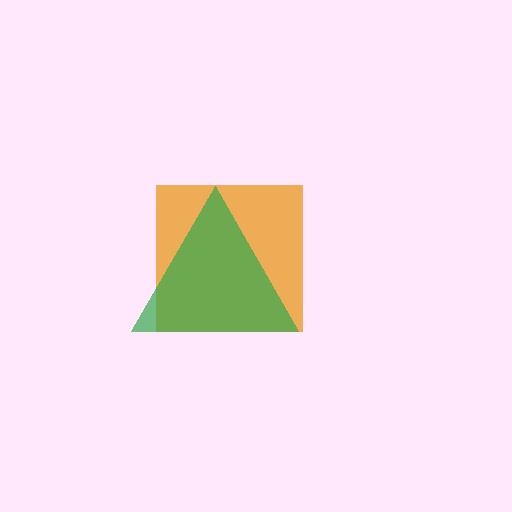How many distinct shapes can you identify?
There are 2 distinct shapes: an orange square, a green triangle.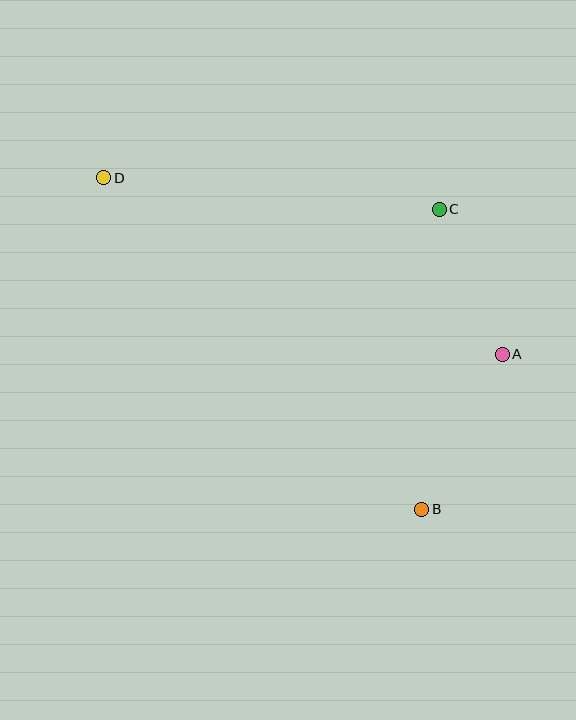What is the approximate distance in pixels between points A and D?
The distance between A and D is approximately 436 pixels.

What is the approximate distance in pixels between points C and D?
The distance between C and D is approximately 337 pixels.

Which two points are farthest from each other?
Points B and D are farthest from each other.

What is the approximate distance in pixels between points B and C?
The distance between B and C is approximately 301 pixels.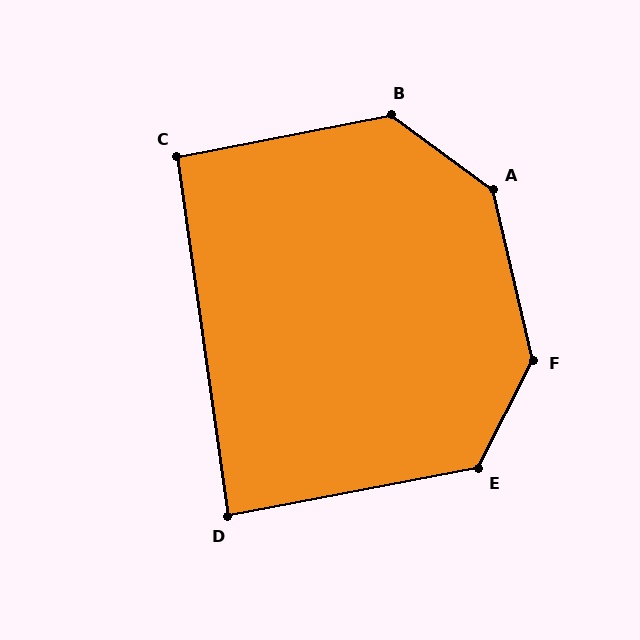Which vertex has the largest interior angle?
F, at approximately 140 degrees.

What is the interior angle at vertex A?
Approximately 139 degrees (obtuse).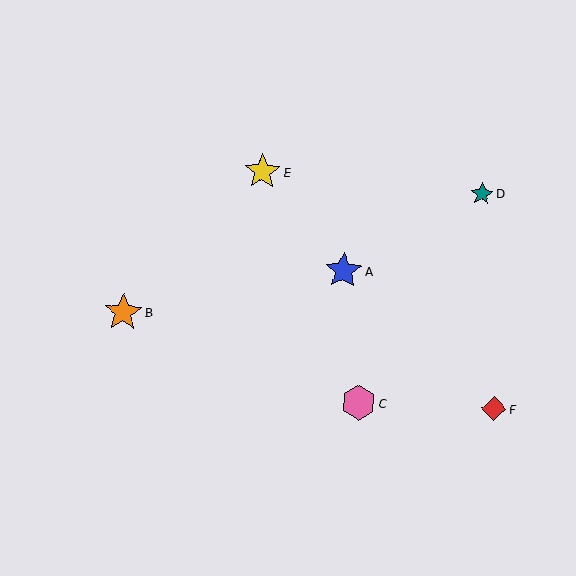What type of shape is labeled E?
Shape E is a yellow star.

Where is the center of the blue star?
The center of the blue star is at (344, 271).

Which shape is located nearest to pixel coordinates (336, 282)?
The blue star (labeled A) at (344, 271) is nearest to that location.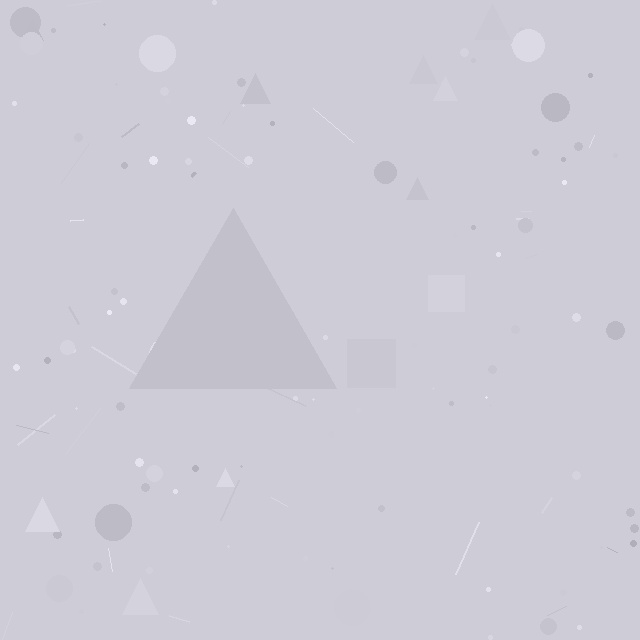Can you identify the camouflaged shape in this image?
The camouflaged shape is a triangle.